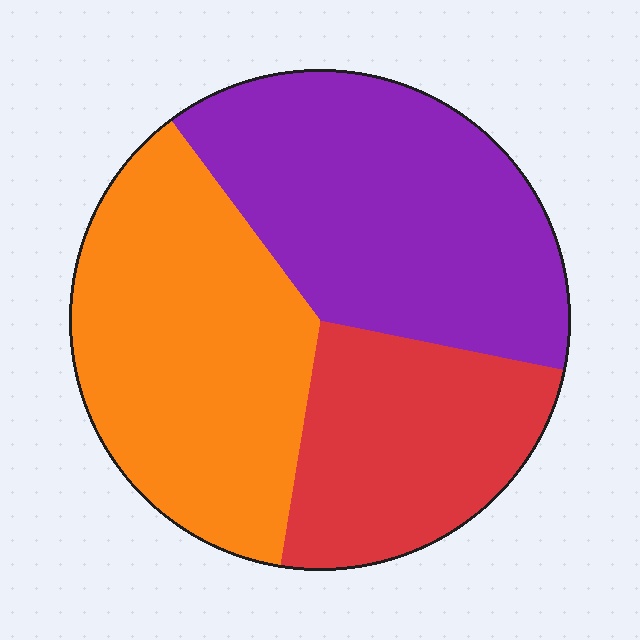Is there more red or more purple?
Purple.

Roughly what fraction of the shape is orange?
Orange takes up between a third and a half of the shape.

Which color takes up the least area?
Red, at roughly 25%.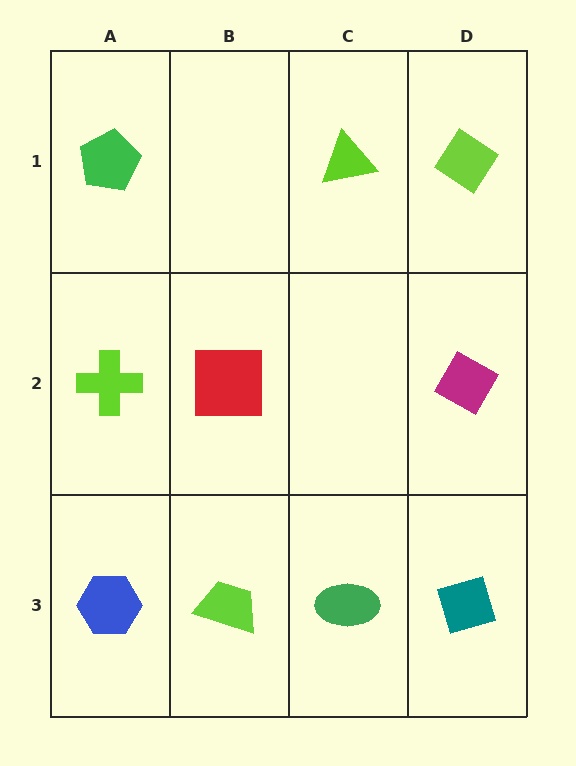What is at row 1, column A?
A green pentagon.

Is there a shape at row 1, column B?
No, that cell is empty.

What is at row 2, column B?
A red square.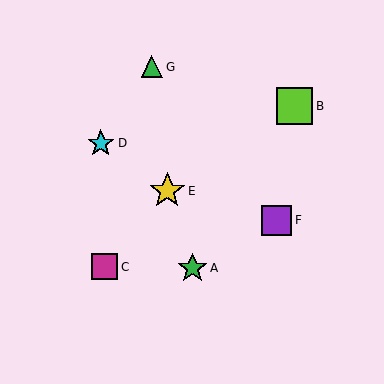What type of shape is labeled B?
Shape B is a lime square.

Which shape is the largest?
The lime square (labeled B) is the largest.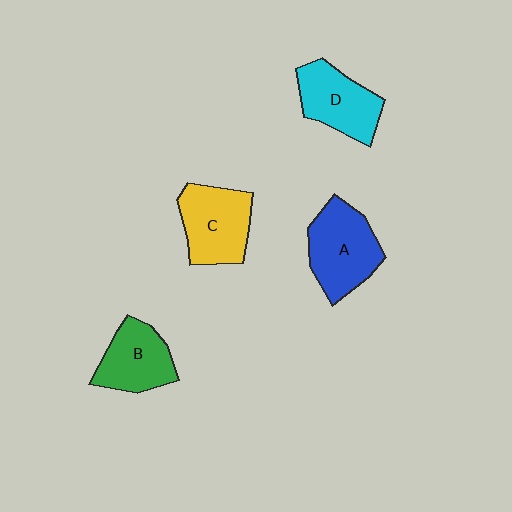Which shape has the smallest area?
Shape B (green).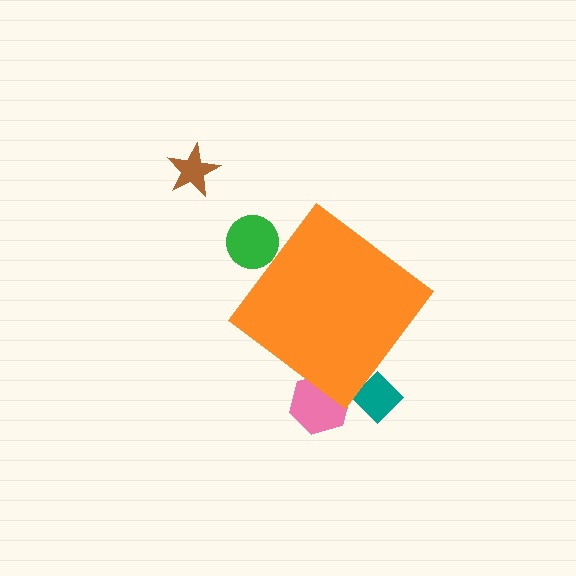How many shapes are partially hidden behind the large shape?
3 shapes are partially hidden.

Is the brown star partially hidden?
No, the brown star is fully visible.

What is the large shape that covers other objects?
An orange diamond.